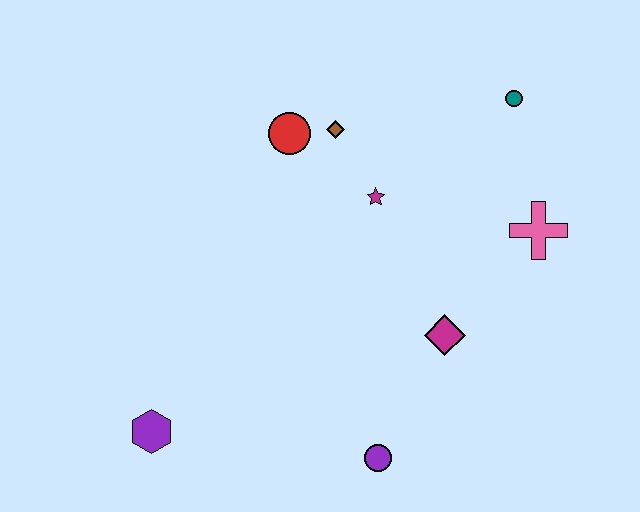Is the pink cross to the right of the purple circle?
Yes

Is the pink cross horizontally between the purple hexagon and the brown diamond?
No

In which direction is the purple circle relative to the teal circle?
The purple circle is below the teal circle.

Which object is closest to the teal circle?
The pink cross is closest to the teal circle.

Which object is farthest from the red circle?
The purple circle is farthest from the red circle.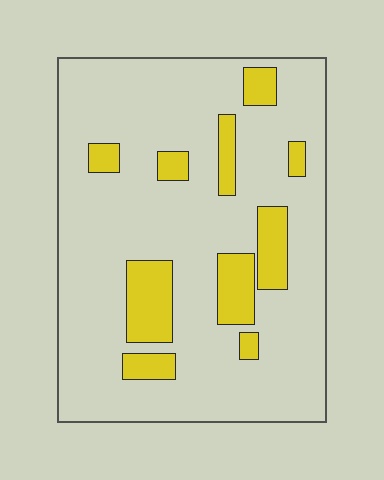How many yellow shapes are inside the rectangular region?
10.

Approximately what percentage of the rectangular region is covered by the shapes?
Approximately 15%.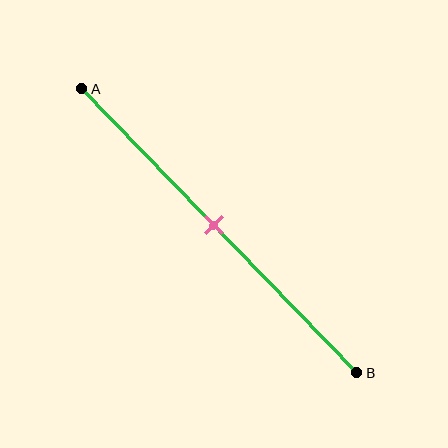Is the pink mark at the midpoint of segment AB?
Yes, the mark is approximately at the midpoint.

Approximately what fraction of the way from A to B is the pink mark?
The pink mark is approximately 50% of the way from A to B.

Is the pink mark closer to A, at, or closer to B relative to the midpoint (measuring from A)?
The pink mark is approximately at the midpoint of segment AB.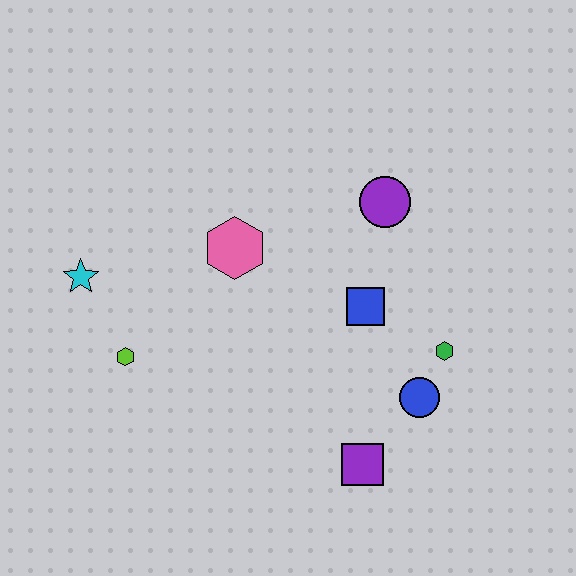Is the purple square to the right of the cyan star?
Yes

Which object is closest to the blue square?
The green hexagon is closest to the blue square.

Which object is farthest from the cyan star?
The green hexagon is farthest from the cyan star.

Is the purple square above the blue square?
No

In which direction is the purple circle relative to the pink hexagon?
The purple circle is to the right of the pink hexagon.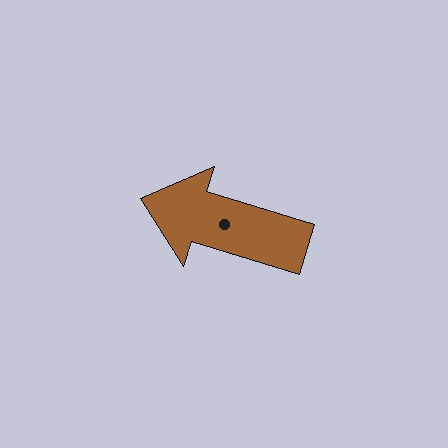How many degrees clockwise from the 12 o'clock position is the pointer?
Approximately 287 degrees.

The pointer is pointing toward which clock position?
Roughly 10 o'clock.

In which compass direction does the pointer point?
West.